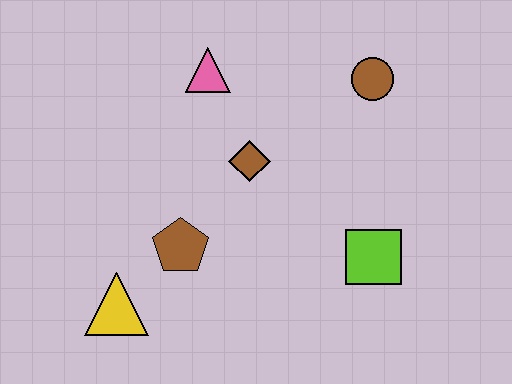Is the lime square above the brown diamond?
No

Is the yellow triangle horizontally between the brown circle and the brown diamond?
No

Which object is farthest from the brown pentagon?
The brown circle is farthest from the brown pentagon.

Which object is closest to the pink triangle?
The brown diamond is closest to the pink triangle.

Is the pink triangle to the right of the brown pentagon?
Yes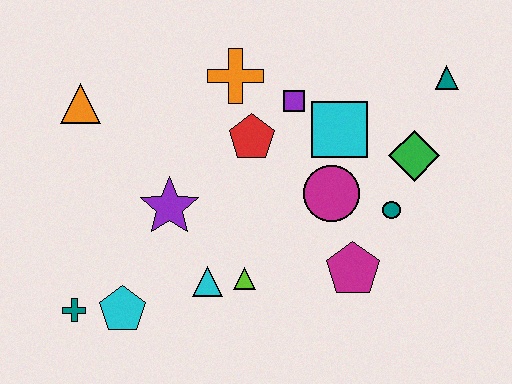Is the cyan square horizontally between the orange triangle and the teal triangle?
Yes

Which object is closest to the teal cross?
The cyan pentagon is closest to the teal cross.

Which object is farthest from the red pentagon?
The teal cross is farthest from the red pentagon.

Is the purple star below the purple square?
Yes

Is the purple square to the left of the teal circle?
Yes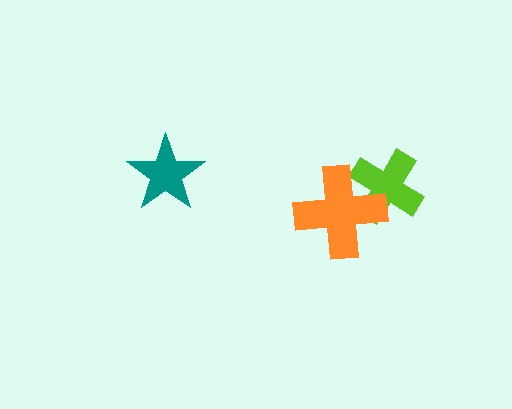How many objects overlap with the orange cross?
1 object overlaps with the orange cross.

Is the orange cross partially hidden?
No, no other shape covers it.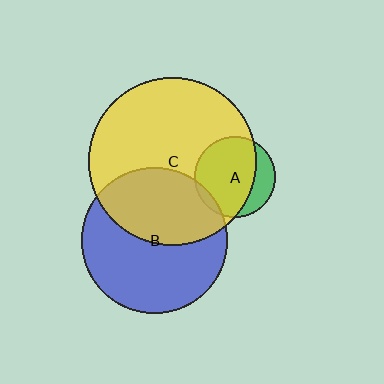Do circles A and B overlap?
Yes.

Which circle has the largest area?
Circle C (yellow).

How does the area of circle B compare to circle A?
Approximately 3.2 times.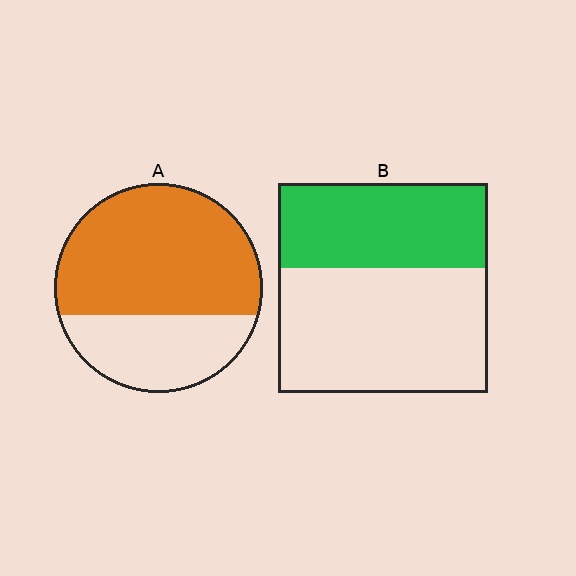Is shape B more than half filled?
No.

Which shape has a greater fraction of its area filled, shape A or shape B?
Shape A.